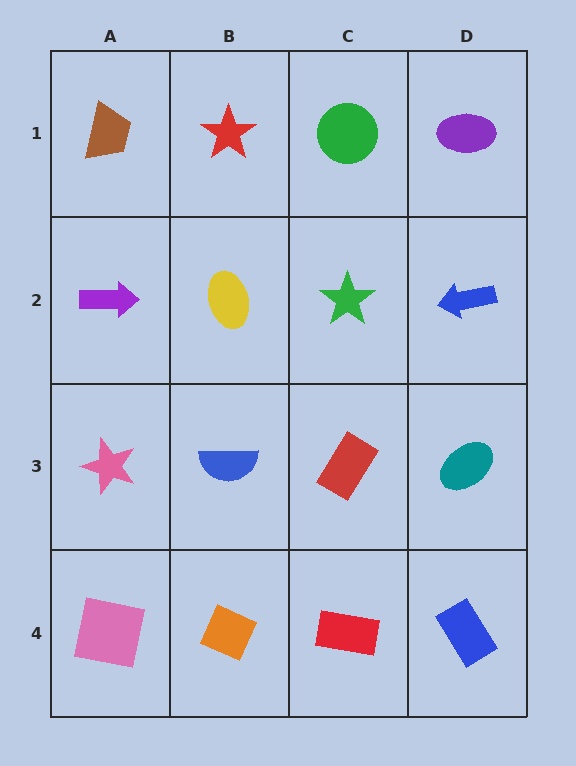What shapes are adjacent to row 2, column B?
A red star (row 1, column B), a blue semicircle (row 3, column B), a purple arrow (row 2, column A), a green star (row 2, column C).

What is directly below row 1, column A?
A purple arrow.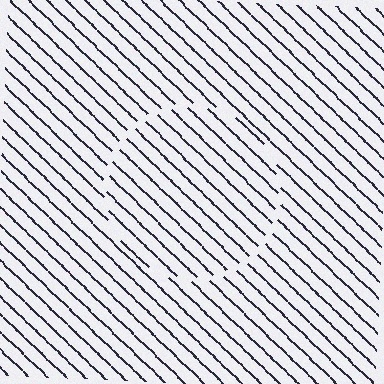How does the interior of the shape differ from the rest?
The interior of the shape contains the same grating, shifted by half a period — the contour is defined by the phase discontinuity where line-ends from the inner and outer gratings abut.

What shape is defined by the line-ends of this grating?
An illusory circle. The interior of the shape contains the same grating, shifted by half a period — the contour is defined by the phase discontinuity where line-ends from the inner and outer gratings abut.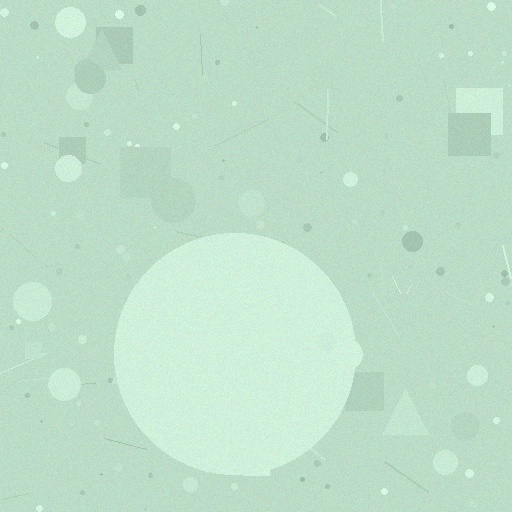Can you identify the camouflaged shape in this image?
The camouflaged shape is a circle.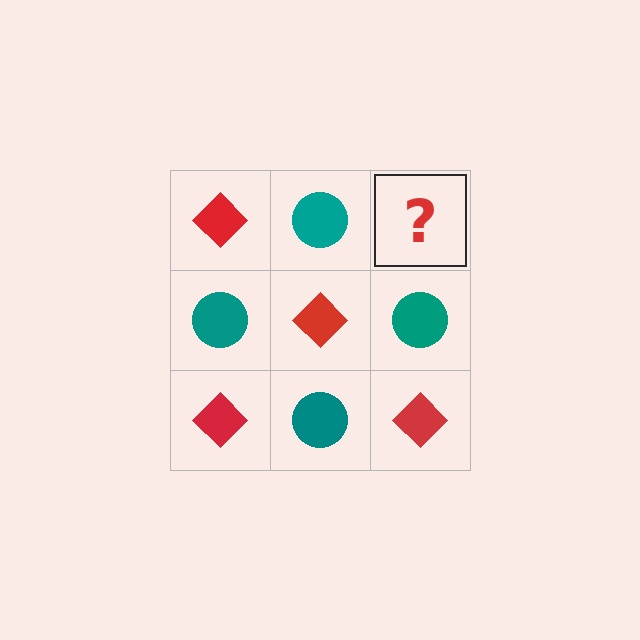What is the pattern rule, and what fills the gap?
The rule is that it alternates red diamond and teal circle in a checkerboard pattern. The gap should be filled with a red diamond.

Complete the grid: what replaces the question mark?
The question mark should be replaced with a red diamond.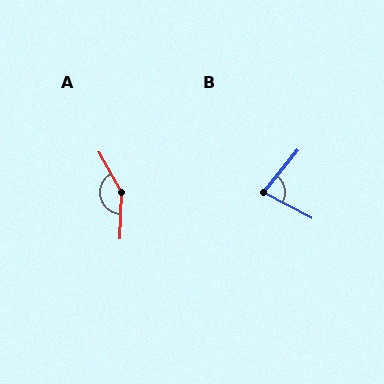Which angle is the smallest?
B, at approximately 78 degrees.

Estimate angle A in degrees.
Approximately 149 degrees.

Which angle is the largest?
A, at approximately 149 degrees.